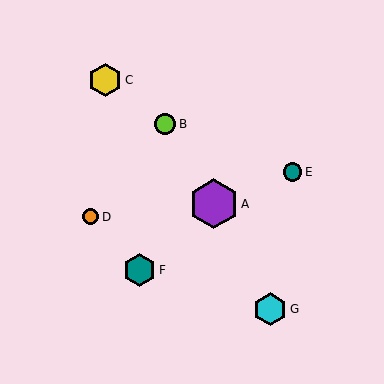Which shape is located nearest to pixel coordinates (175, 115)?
The lime circle (labeled B) at (165, 124) is nearest to that location.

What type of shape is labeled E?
Shape E is a teal circle.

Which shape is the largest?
The purple hexagon (labeled A) is the largest.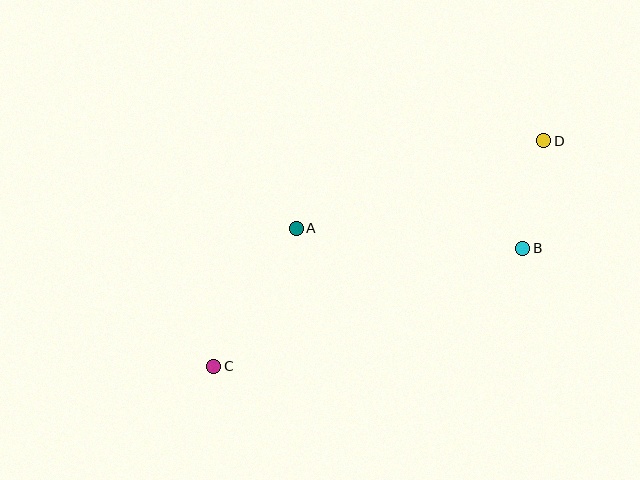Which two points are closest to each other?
Points B and D are closest to each other.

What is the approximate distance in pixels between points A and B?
The distance between A and B is approximately 227 pixels.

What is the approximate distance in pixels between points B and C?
The distance between B and C is approximately 331 pixels.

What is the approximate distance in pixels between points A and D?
The distance between A and D is approximately 263 pixels.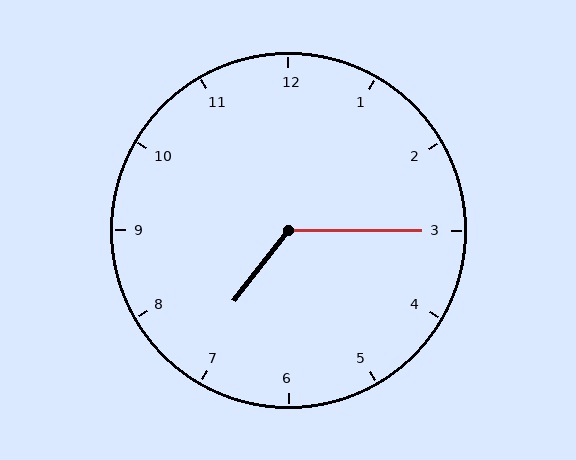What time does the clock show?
7:15.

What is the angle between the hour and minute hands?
Approximately 128 degrees.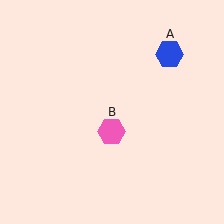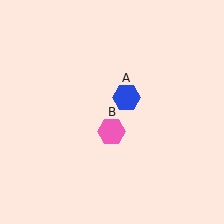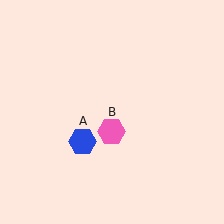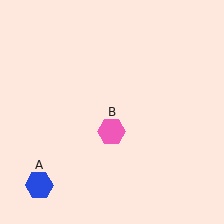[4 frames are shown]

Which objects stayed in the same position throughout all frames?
Pink hexagon (object B) remained stationary.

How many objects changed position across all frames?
1 object changed position: blue hexagon (object A).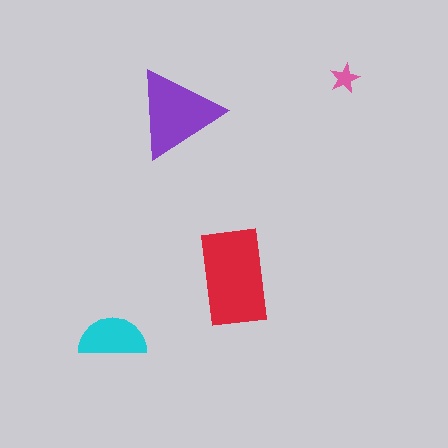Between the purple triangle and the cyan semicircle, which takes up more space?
The purple triangle.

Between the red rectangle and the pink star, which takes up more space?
The red rectangle.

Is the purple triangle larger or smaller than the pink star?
Larger.